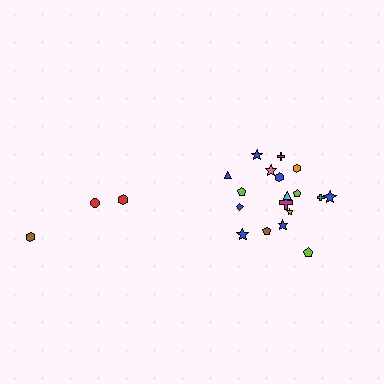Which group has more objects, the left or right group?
The right group.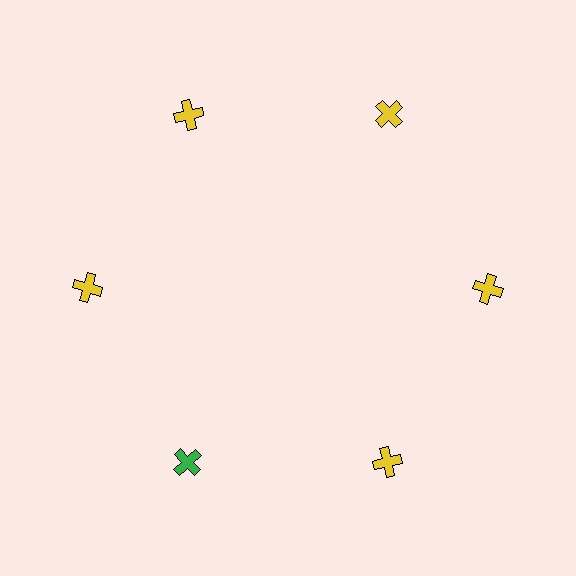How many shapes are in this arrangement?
There are 6 shapes arranged in a ring pattern.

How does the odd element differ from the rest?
It has a different color: green instead of yellow.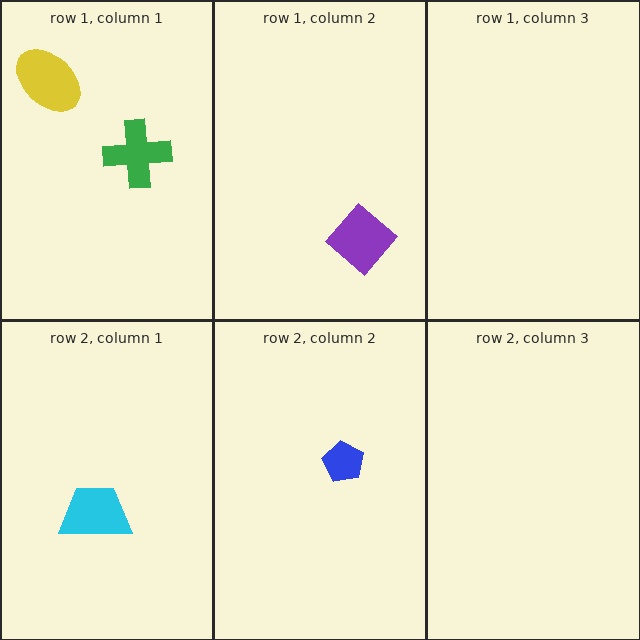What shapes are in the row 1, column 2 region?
The purple diamond.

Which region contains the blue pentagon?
The row 2, column 2 region.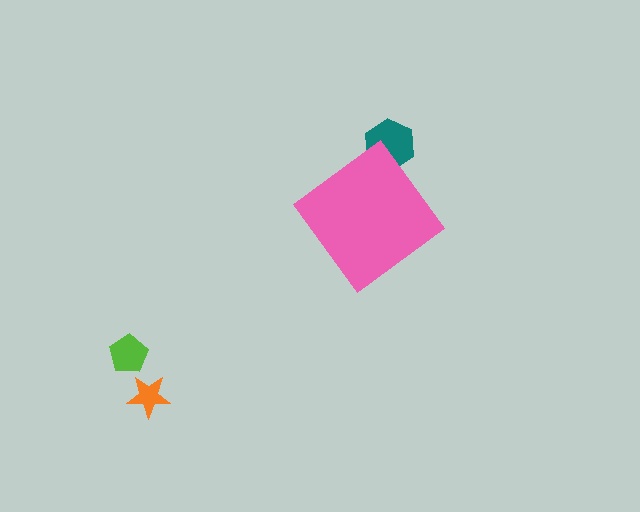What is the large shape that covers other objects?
A pink diamond.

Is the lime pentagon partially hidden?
No, the lime pentagon is fully visible.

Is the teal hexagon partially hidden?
Yes, the teal hexagon is partially hidden behind the pink diamond.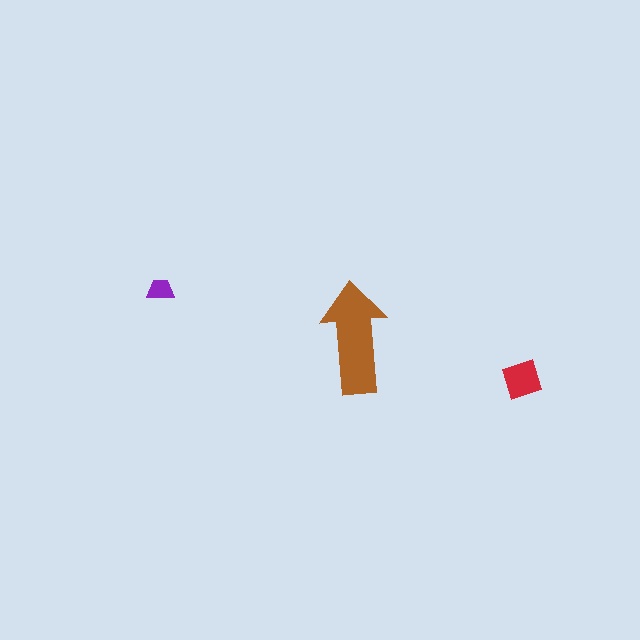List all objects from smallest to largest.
The purple trapezoid, the red diamond, the brown arrow.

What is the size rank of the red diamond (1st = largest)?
2nd.